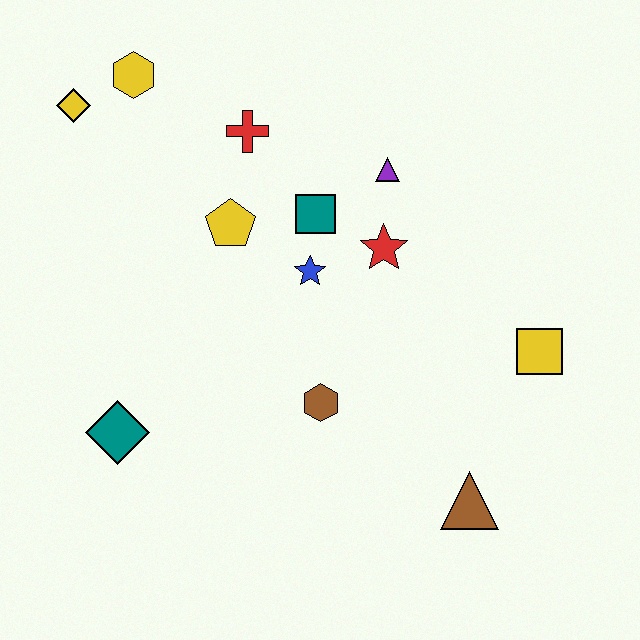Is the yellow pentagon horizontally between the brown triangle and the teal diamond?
Yes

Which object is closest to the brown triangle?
The yellow square is closest to the brown triangle.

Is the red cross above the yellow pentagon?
Yes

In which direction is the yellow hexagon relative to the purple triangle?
The yellow hexagon is to the left of the purple triangle.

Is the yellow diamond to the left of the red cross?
Yes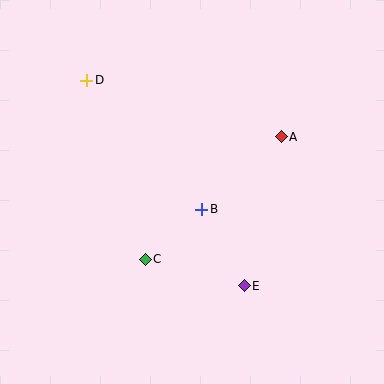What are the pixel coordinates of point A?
Point A is at (281, 137).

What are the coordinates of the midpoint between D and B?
The midpoint between D and B is at (144, 145).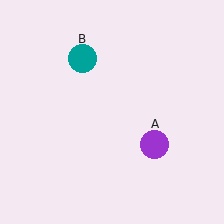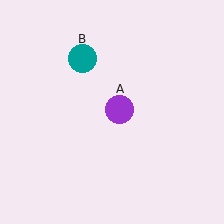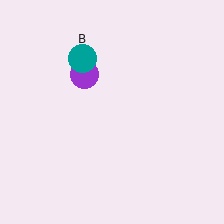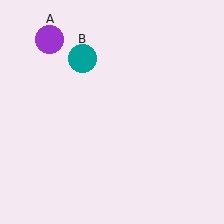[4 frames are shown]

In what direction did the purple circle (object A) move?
The purple circle (object A) moved up and to the left.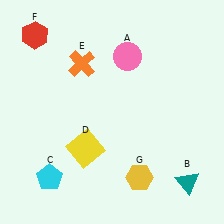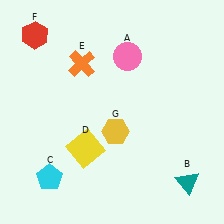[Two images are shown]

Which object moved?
The yellow hexagon (G) moved up.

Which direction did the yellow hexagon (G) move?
The yellow hexagon (G) moved up.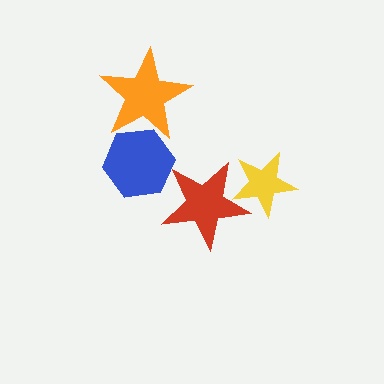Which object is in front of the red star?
The yellow star is in front of the red star.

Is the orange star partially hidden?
Yes, it is partially covered by another shape.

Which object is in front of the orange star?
The blue hexagon is in front of the orange star.